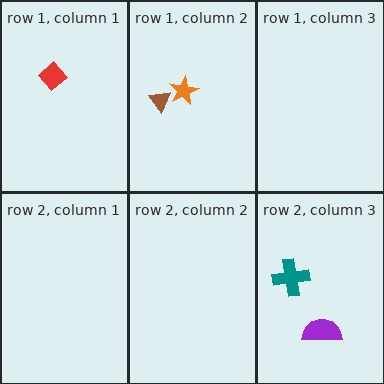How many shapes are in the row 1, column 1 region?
1.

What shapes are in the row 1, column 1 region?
The red diamond.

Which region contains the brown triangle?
The row 1, column 2 region.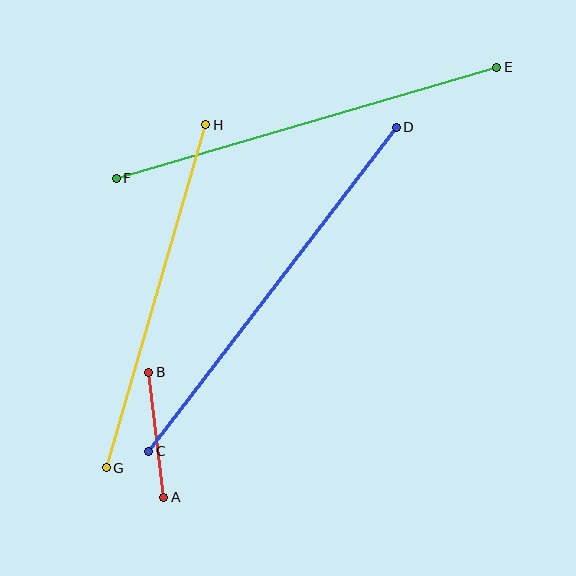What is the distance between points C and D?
The distance is approximately 408 pixels.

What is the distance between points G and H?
The distance is approximately 357 pixels.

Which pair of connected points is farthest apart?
Points C and D are farthest apart.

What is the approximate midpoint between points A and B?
The midpoint is at approximately (156, 435) pixels.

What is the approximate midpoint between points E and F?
The midpoint is at approximately (306, 123) pixels.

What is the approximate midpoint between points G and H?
The midpoint is at approximately (156, 296) pixels.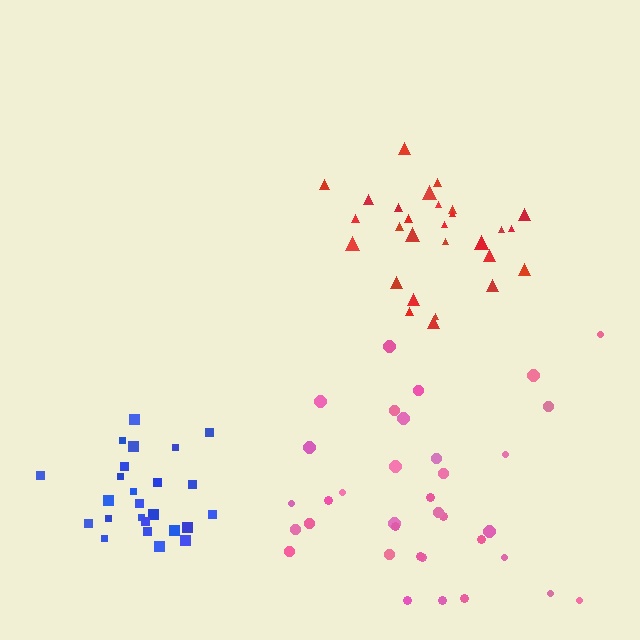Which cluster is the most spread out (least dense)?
Pink.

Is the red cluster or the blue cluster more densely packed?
Blue.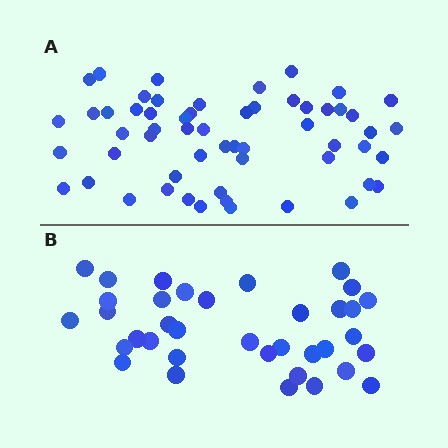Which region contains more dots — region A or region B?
Region A (the top region) has more dots.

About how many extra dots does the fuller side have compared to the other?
Region A has approximately 20 more dots than region B.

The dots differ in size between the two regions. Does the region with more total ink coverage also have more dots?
No. Region B has more total ink coverage because its dots are larger, but region A actually contains more individual dots. Total area can be misleading — the number of items is what matters here.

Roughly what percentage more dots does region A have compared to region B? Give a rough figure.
About 60% more.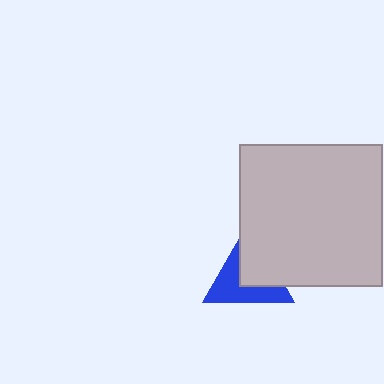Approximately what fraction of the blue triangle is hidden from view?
Roughly 46% of the blue triangle is hidden behind the light gray square.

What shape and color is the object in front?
The object in front is a light gray square.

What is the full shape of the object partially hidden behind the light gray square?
The partially hidden object is a blue triangle.